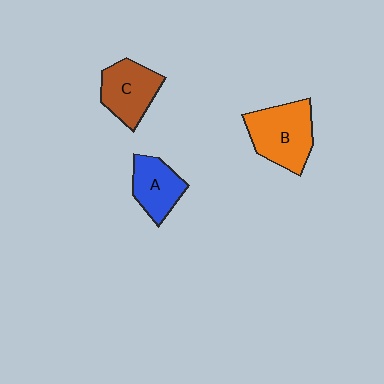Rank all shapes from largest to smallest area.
From largest to smallest: B (orange), C (brown), A (blue).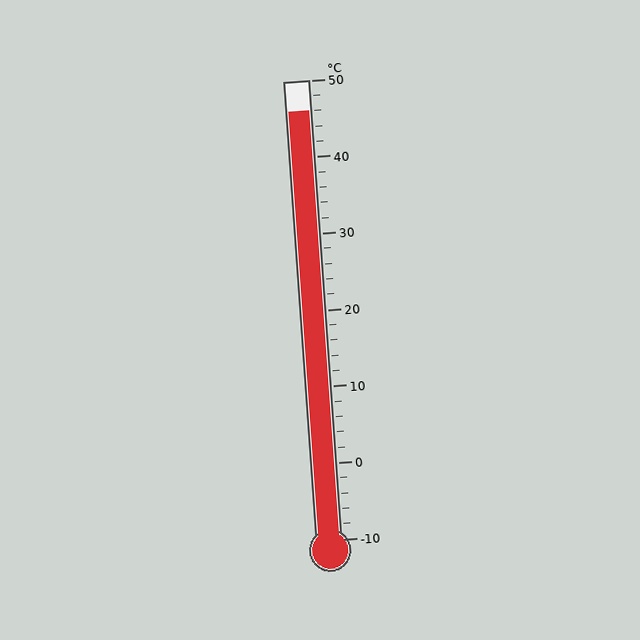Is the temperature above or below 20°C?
The temperature is above 20°C.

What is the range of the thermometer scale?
The thermometer scale ranges from -10°C to 50°C.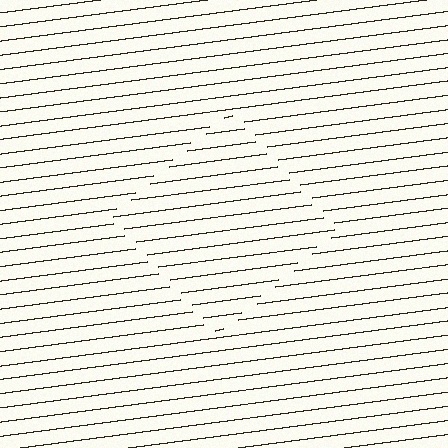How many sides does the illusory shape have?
4 sides — the line-ends trace a square.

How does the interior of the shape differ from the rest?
The interior of the shape contains the same grating, shifted by half a period — the contour is defined by the phase discontinuity where line-ends from the inner and outer gratings abut.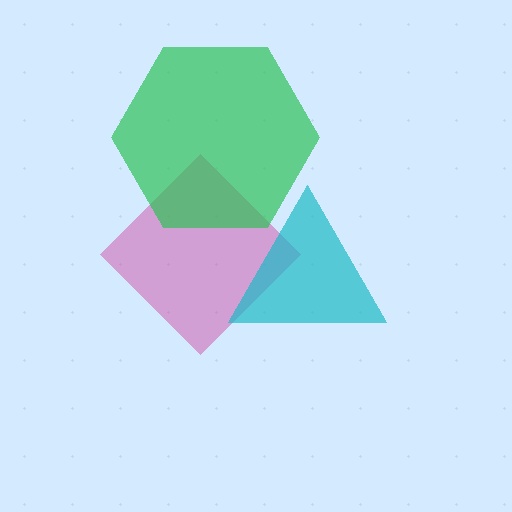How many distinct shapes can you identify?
There are 3 distinct shapes: a magenta diamond, a green hexagon, a cyan triangle.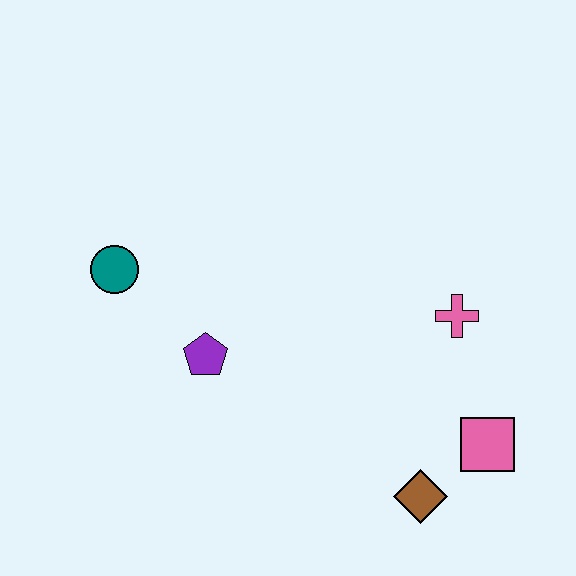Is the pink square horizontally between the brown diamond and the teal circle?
No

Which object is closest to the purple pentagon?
The teal circle is closest to the purple pentagon.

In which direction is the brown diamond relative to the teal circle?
The brown diamond is to the right of the teal circle.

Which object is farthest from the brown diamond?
The teal circle is farthest from the brown diamond.